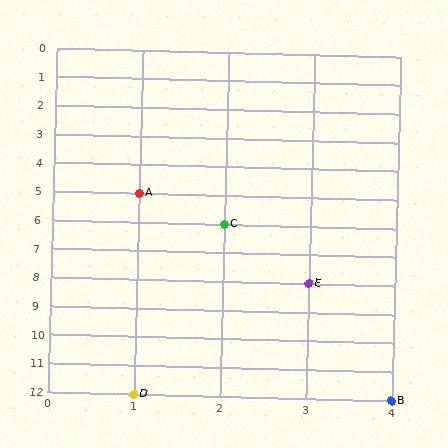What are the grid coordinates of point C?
Point C is at grid coordinates (2, 6).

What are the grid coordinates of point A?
Point A is at grid coordinates (1, 5).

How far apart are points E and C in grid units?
Points E and C are 1 column and 2 rows apart (about 2.2 grid units diagonally).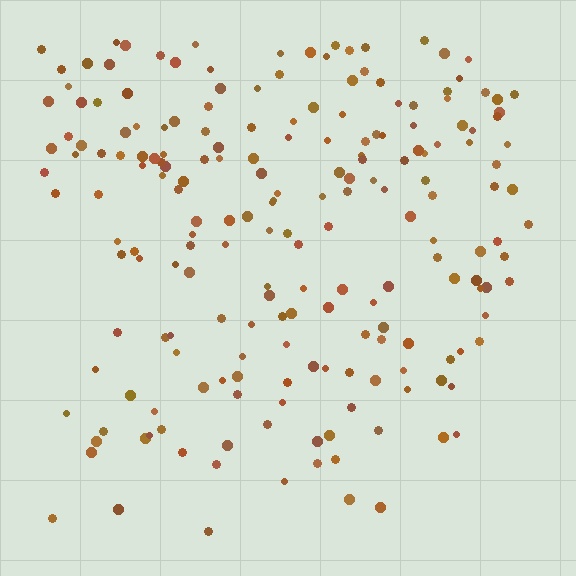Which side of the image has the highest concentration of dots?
The top.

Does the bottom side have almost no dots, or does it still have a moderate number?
Still a moderate number, just noticeably fewer than the top.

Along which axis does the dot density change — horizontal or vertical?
Vertical.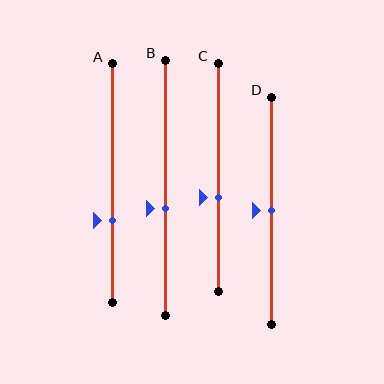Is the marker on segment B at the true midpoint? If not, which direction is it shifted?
No, the marker on segment B is shifted downward by about 8% of the segment length.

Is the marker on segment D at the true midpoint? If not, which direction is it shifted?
Yes, the marker on segment D is at the true midpoint.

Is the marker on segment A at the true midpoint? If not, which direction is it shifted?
No, the marker on segment A is shifted downward by about 15% of the segment length.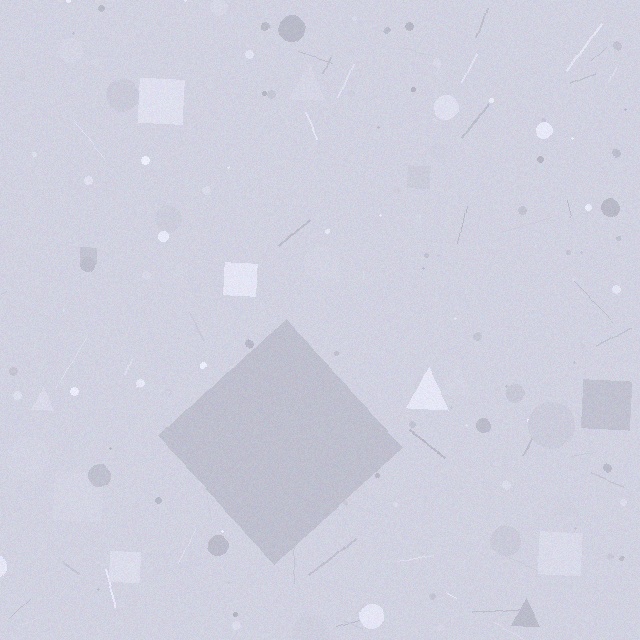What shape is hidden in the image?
A diamond is hidden in the image.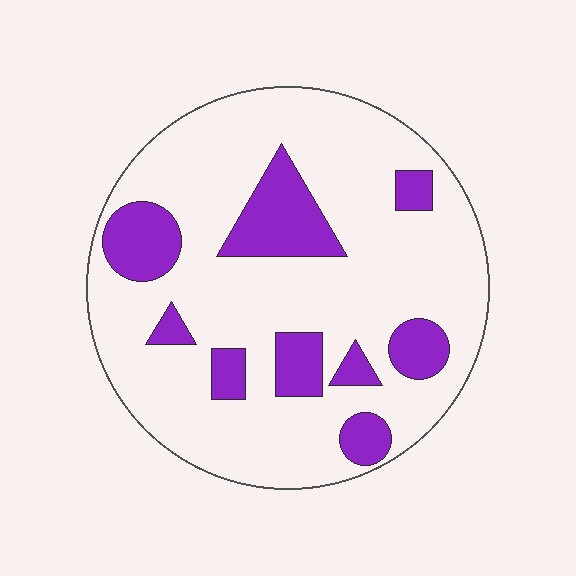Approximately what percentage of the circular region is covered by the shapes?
Approximately 20%.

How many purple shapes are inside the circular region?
9.